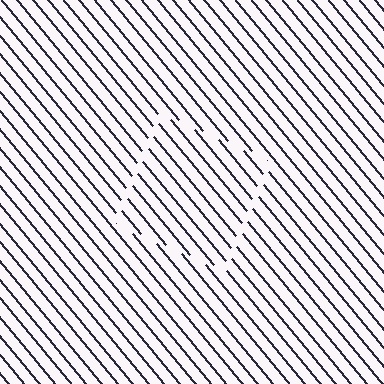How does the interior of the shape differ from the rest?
The interior of the shape contains the same grating, shifted by half a period — the contour is defined by the phase discontinuity where line-ends from the inner and outer gratings abut.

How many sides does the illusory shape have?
4 sides — the line-ends trace a square.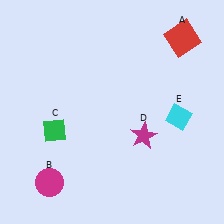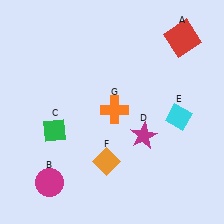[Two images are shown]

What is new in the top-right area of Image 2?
An orange cross (G) was added in the top-right area of Image 2.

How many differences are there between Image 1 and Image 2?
There are 2 differences between the two images.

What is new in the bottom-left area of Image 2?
An orange diamond (F) was added in the bottom-left area of Image 2.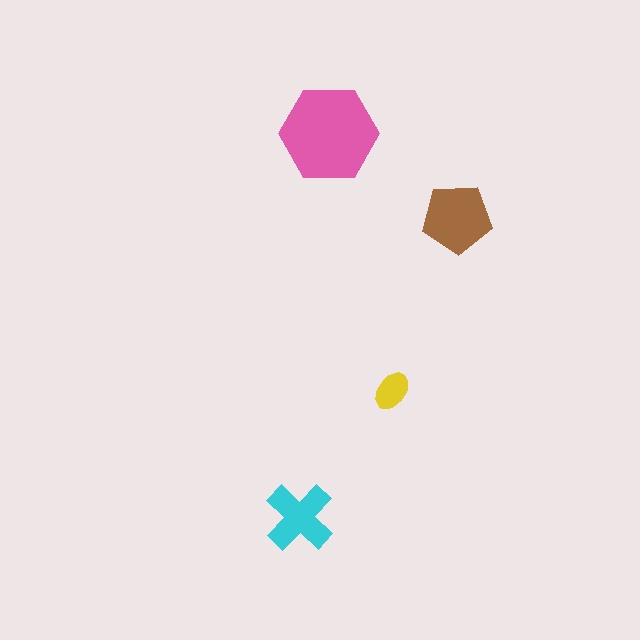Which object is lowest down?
The cyan cross is bottommost.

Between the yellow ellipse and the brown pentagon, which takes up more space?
The brown pentagon.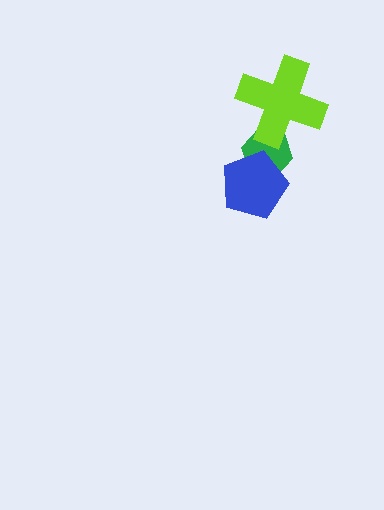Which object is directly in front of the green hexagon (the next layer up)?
The lime cross is directly in front of the green hexagon.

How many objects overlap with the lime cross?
1 object overlaps with the lime cross.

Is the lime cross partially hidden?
No, no other shape covers it.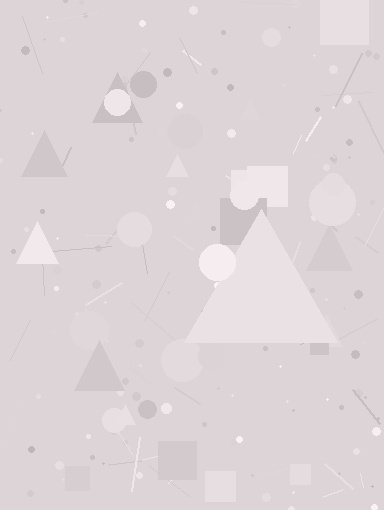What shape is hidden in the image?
A triangle is hidden in the image.